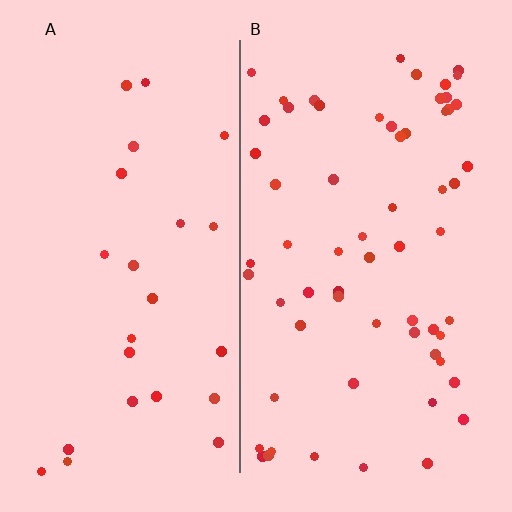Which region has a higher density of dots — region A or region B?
B (the right).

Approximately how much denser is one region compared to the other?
Approximately 2.6× — region B over region A.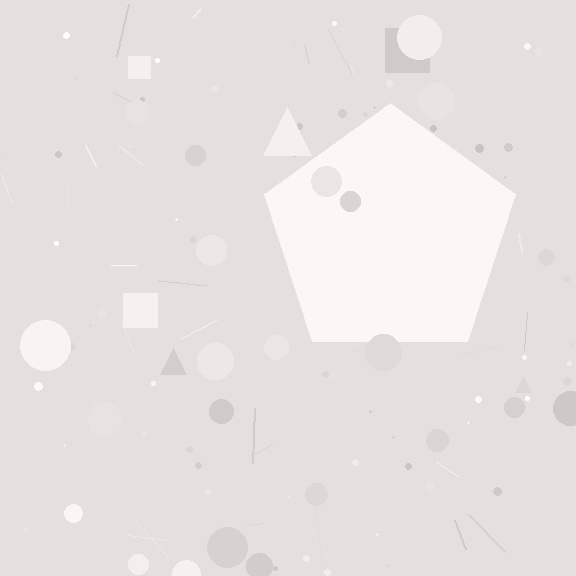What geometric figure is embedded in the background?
A pentagon is embedded in the background.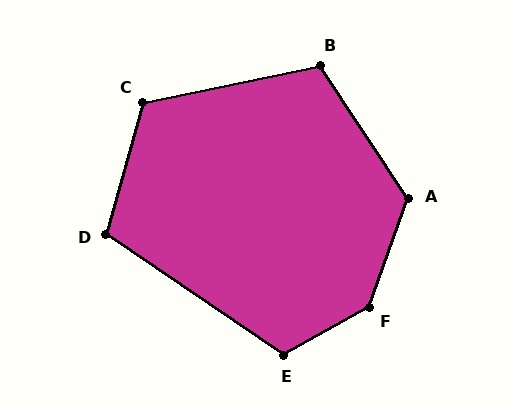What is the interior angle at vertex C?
Approximately 117 degrees (obtuse).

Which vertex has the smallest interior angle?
D, at approximately 109 degrees.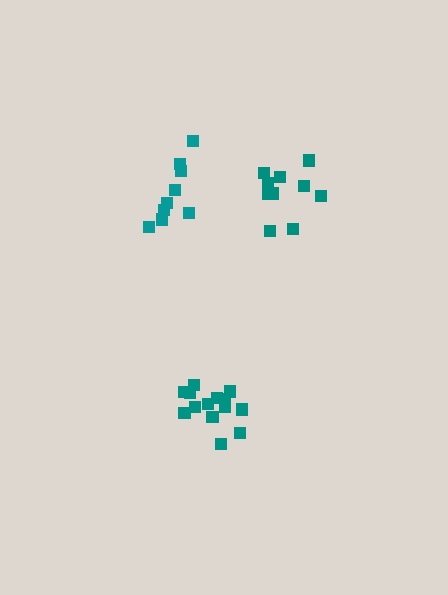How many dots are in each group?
Group 1: 9 dots, Group 2: 14 dots, Group 3: 10 dots (33 total).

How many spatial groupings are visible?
There are 3 spatial groupings.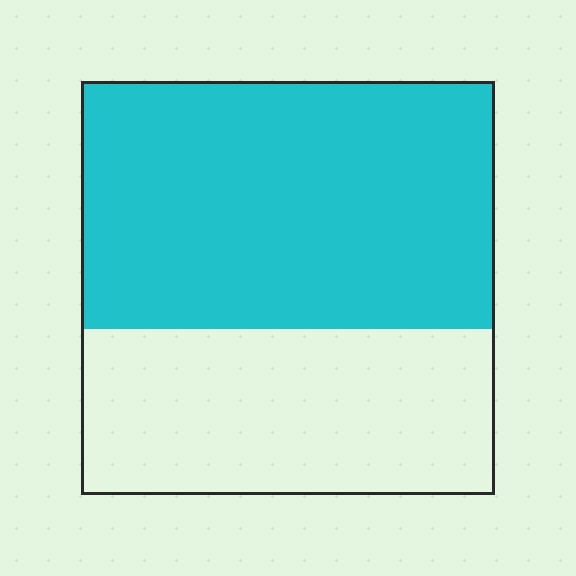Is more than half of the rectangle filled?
Yes.